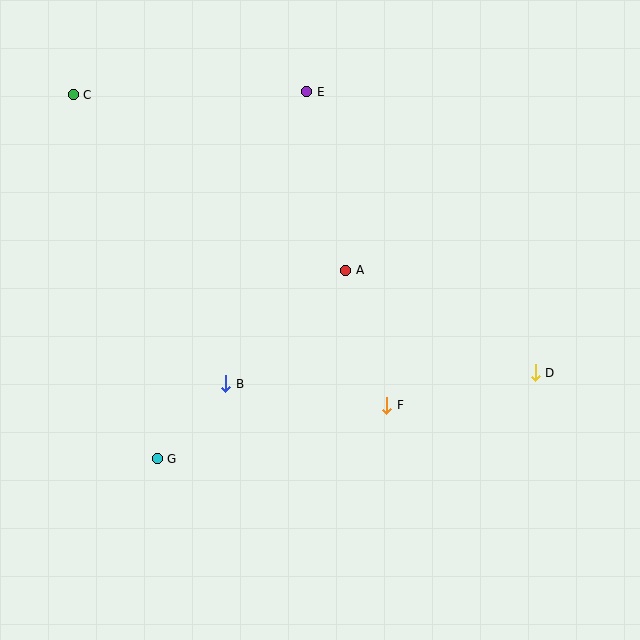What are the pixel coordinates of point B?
Point B is at (226, 384).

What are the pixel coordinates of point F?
Point F is at (387, 405).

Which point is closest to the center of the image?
Point A at (346, 270) is closest to the center.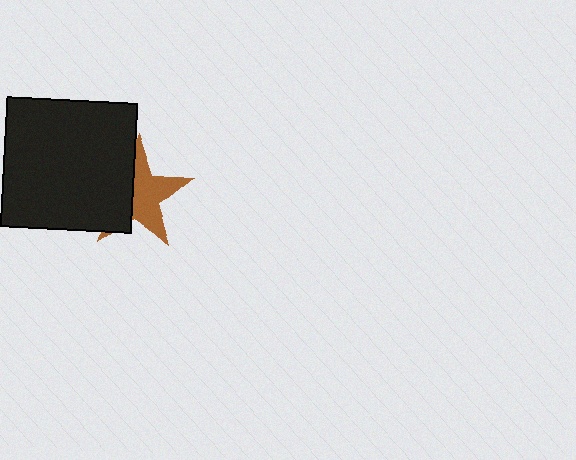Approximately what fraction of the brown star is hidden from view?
Roughly 43% of the brown star is hidden behind the black square.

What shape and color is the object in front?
The object in front is a black square.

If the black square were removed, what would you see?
You would see the complete brown star.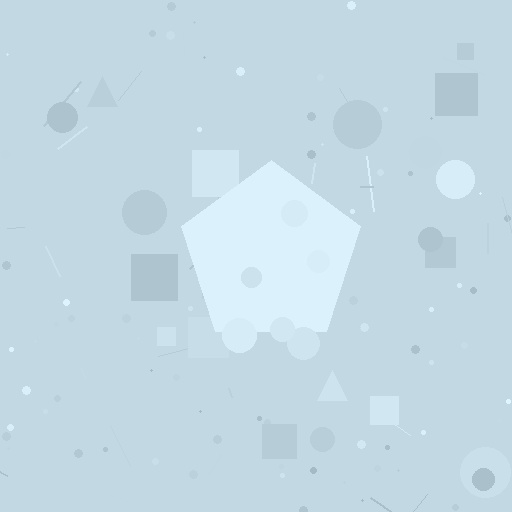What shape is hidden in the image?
A pentagon is hidden in the image.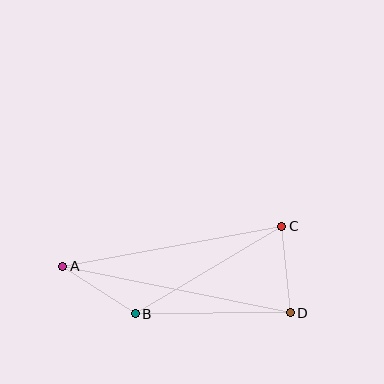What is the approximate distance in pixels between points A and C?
The distance between A and C is approximately 223 pixels.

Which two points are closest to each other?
Points A and B are closest to each other.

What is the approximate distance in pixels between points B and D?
The distance between B and D is approximately 155 pixels.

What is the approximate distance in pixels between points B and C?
The distance between B and C is approximately 171 pixels.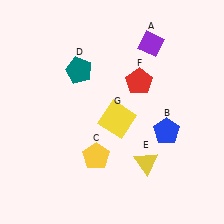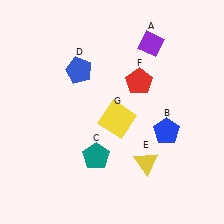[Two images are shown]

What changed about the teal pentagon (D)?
In Image 1, D is teal. In Image 2, it changed to blue.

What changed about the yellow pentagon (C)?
In Image 1, C is yellow. In Image 2, it changed to teal.